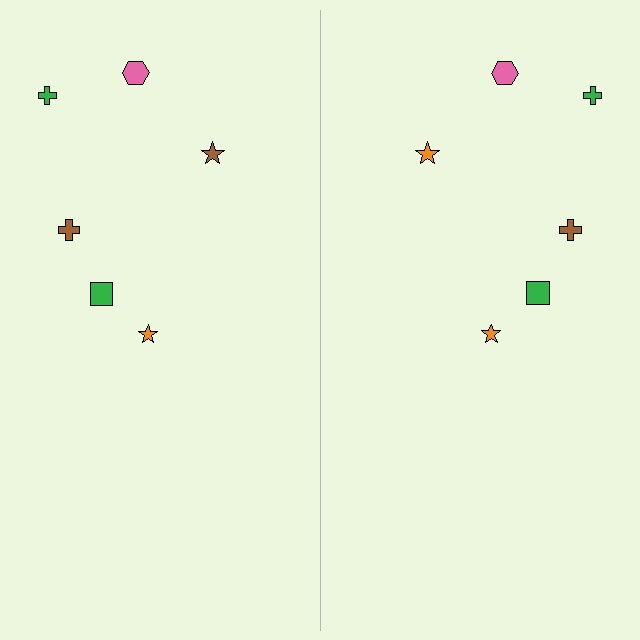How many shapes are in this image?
There are 12 shapes in this image.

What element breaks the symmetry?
The orange star on the right side breaks the symmetry — its mirror counterpart is brown.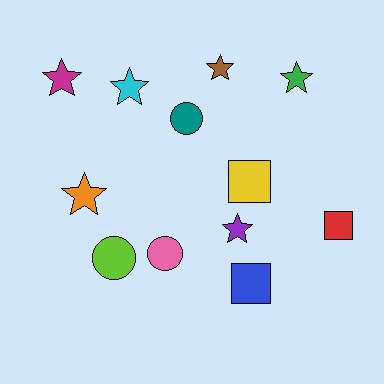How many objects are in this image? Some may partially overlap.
There are 12 objects.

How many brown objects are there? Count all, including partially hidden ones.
There is 1 brown object.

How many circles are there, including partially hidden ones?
There are 3 circles.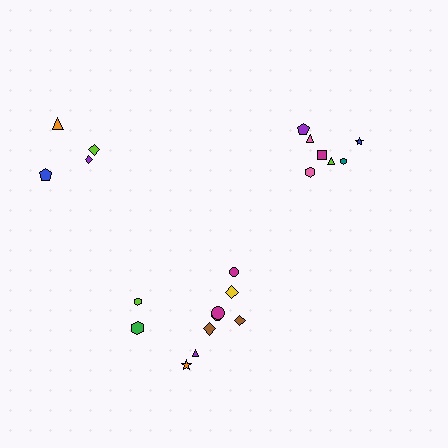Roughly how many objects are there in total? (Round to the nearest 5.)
Roughly 20 objects in total.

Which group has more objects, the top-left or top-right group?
The top-right group.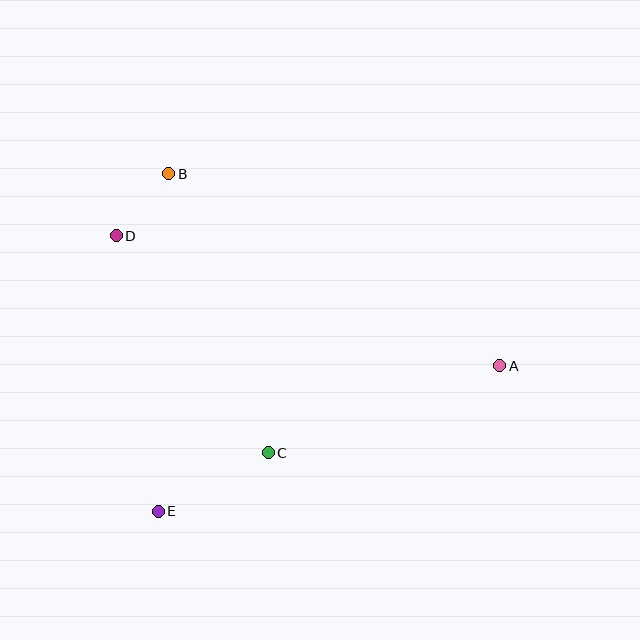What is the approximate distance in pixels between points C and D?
The distance between C and D is approximately 265 pixels.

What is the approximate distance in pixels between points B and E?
The distance between B and E is approximately 337 pixels.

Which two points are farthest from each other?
Points A and D are farthest from each other.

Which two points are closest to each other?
Points B and D are closest to each other.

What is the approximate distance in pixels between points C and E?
The distance between C and E is approximately 124 pixels.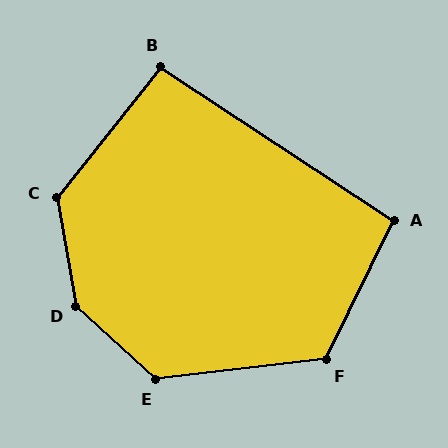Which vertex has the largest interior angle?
D, at approximately 142 degrees.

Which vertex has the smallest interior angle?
B, at approximately 95 degrees.